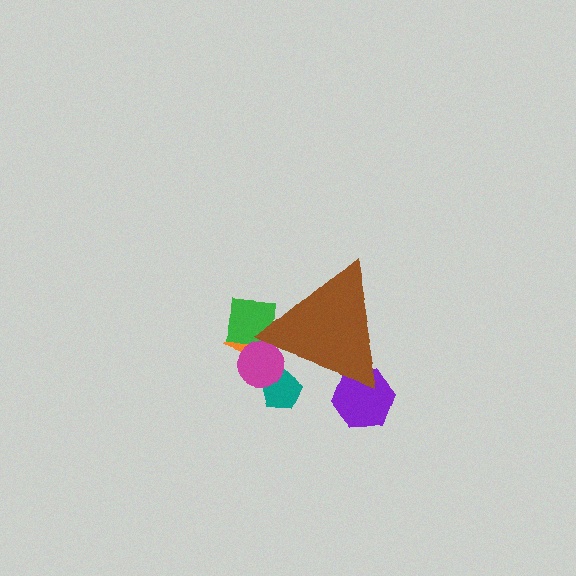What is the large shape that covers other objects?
A brown triangle.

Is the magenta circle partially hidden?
Yes, the magenta circle is partially hidden behind the brown triangle.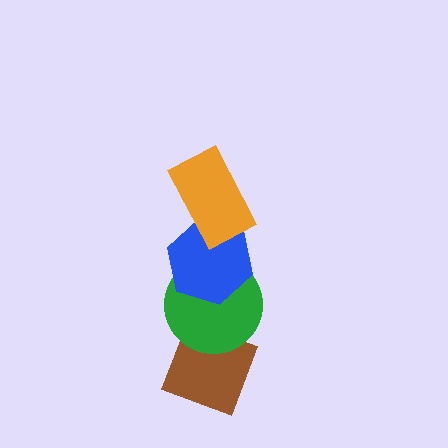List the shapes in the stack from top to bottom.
From top to bottom: the orange rectangle, the blue hexagon, the green circle, the brown diamond.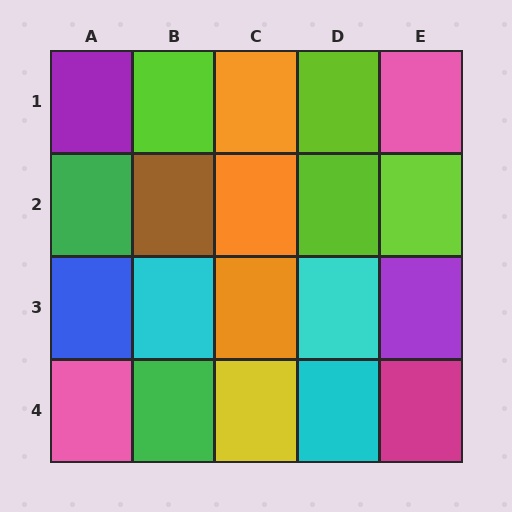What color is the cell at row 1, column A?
Purple.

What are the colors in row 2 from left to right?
Green, brown, orange, lime, lime.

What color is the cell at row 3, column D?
Cyan.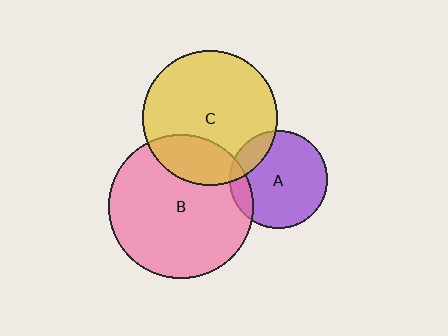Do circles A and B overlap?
Yes.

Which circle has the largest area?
Circle B (pink).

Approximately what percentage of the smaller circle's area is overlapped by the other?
Approximately 10%.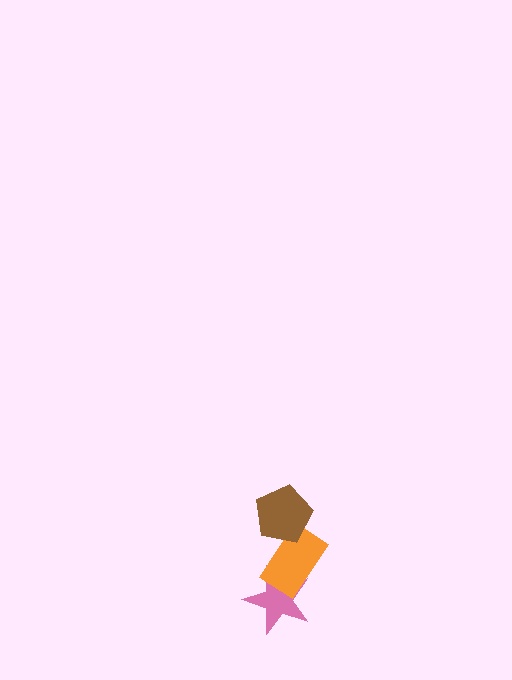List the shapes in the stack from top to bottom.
From top to bottom: the brown pentagon, the orange rectangle, the pink star.